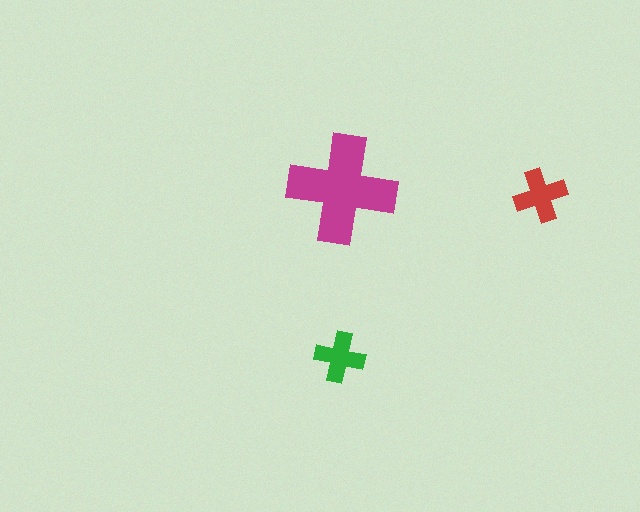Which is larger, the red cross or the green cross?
The red one.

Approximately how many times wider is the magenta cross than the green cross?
About 2 times wider.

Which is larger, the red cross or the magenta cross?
The magenta one.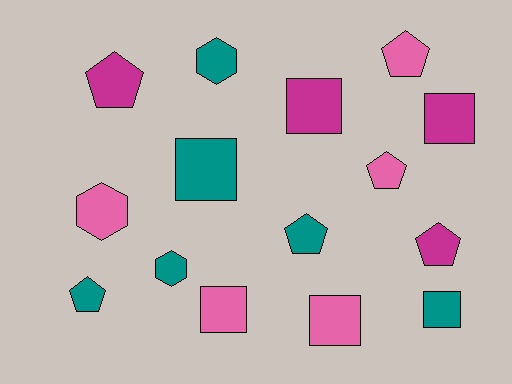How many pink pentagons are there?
There are 2 pink pentagons.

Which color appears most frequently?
Teal, with 6 objects.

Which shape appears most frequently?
Square, with 6 objects.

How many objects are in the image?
There are 15 objects.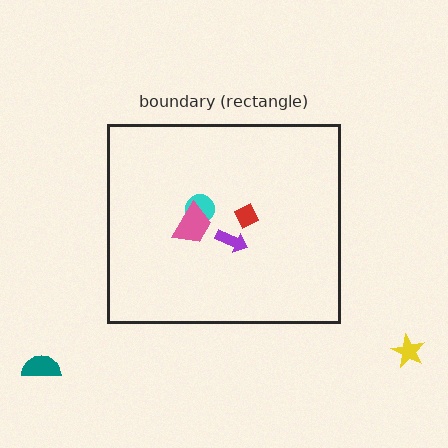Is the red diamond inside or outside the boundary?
Inside.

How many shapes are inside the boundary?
4 inside, 2 outside.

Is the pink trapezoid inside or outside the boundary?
Inside.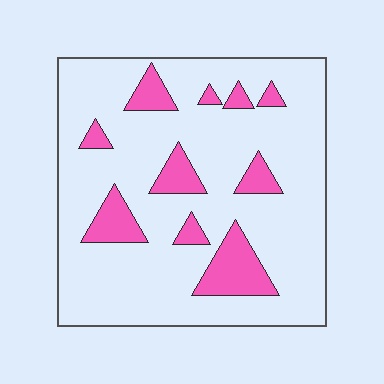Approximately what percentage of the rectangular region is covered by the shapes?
Approximately 15%.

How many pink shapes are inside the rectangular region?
10.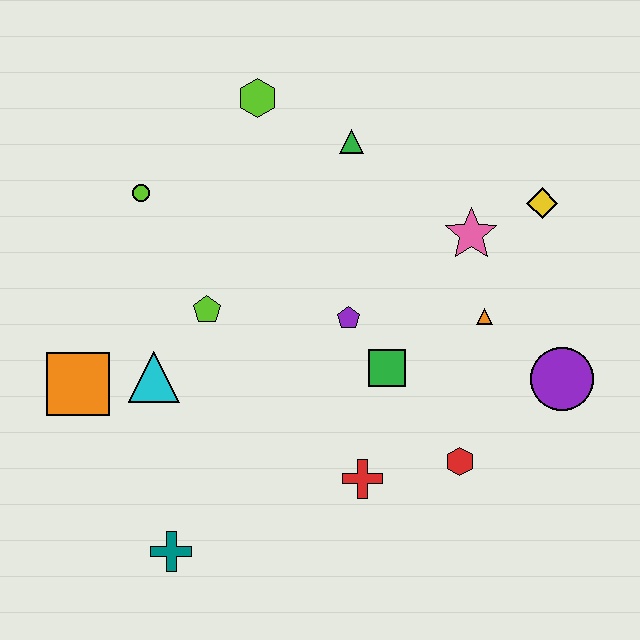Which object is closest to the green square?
The purple pentagon is closest to the green square.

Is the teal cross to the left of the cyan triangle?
No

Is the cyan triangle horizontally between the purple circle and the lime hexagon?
No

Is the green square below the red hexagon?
No